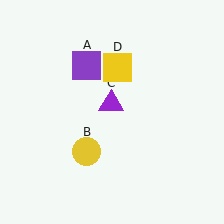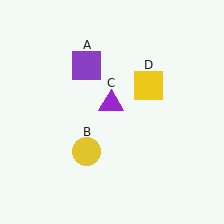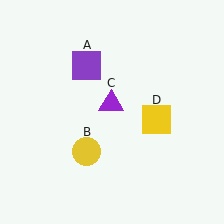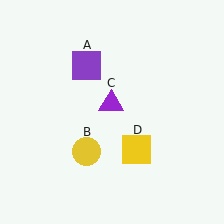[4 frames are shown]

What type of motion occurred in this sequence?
The yellow square (object D) rotated clockwise around the center of the scene.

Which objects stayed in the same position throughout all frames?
Purple square (object A) and yellow circle (object B) and purple triangle (object C) remained stationary.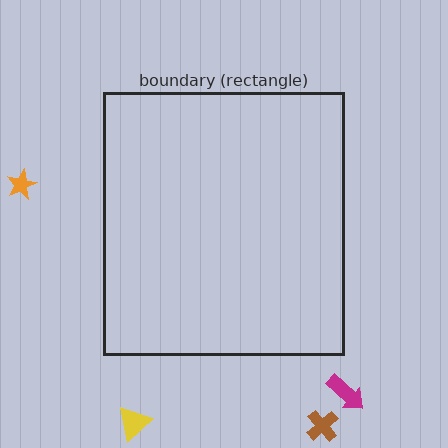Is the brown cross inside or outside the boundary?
Outside.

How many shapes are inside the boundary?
0 inside, 4 outside.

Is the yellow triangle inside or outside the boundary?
Outside.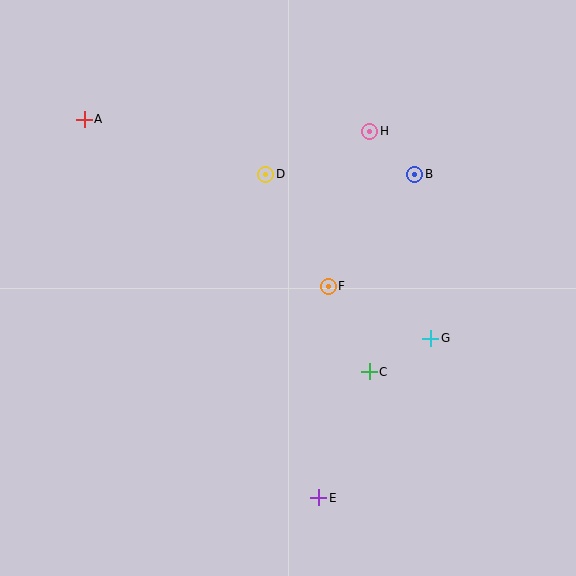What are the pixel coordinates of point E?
Point E is at (319, 498).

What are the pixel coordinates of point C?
Point C is at (369, 372).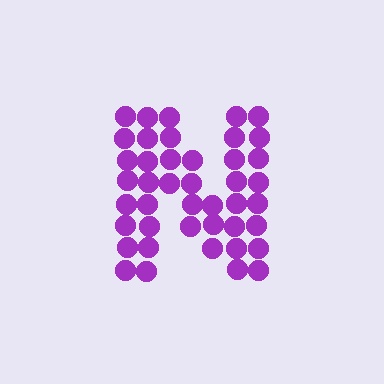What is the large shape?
The large shape is the letter N.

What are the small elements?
The small elements are circles.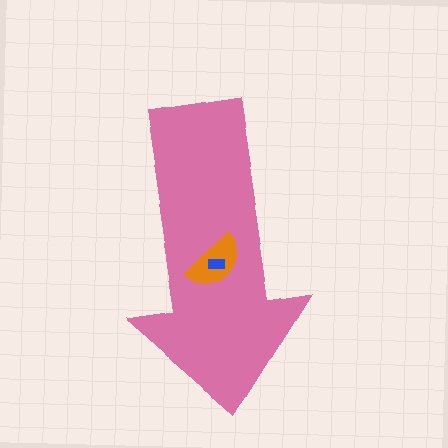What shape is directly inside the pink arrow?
The orange semicircle.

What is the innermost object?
The blue rectangle.